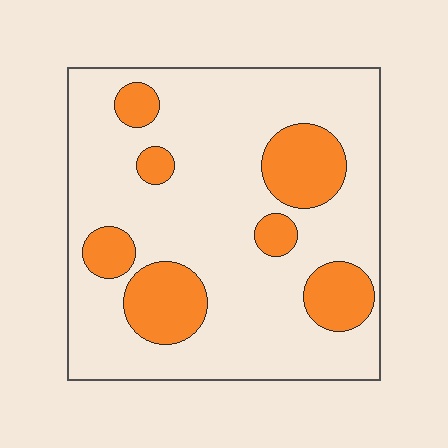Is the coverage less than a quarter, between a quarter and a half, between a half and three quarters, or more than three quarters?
Less than a quarter.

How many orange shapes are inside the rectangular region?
7.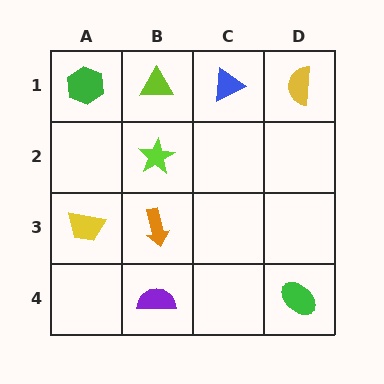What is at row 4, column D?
A green ellipse.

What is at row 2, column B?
A lime star.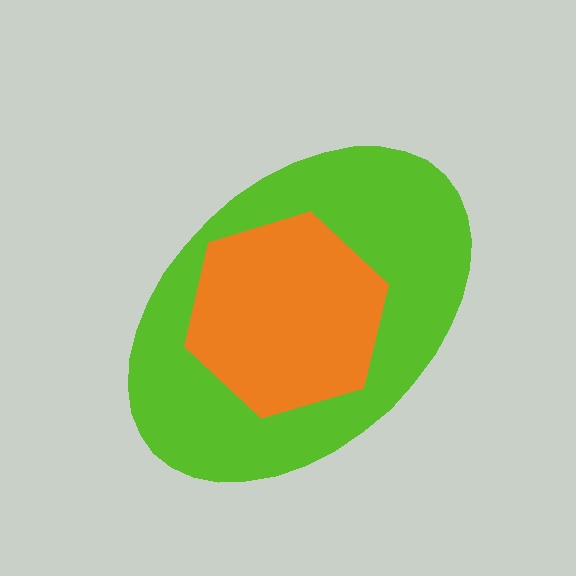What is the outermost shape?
The lime ellipse.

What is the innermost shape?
The orange hexagon.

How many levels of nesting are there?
2.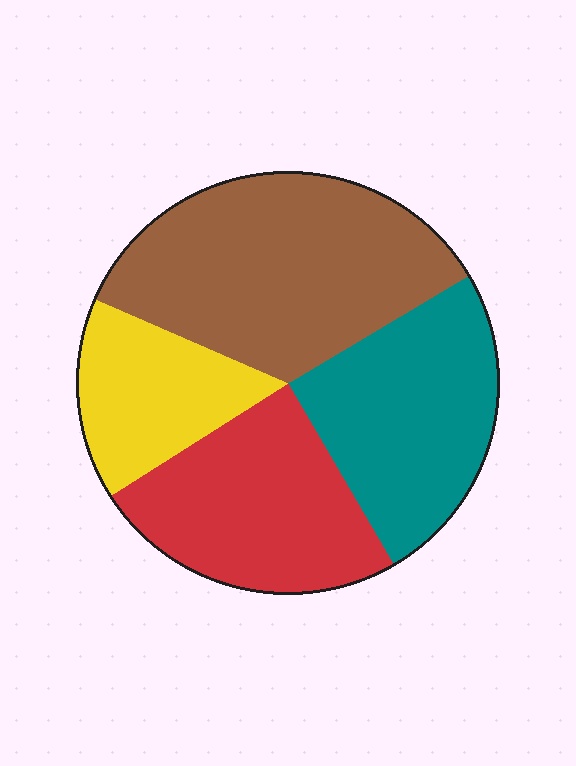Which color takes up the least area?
Yellow, at roughly 15%.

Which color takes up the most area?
Brown, at roughly 35%.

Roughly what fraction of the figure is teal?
Teal takes up about one quarter (1/4) of the figure.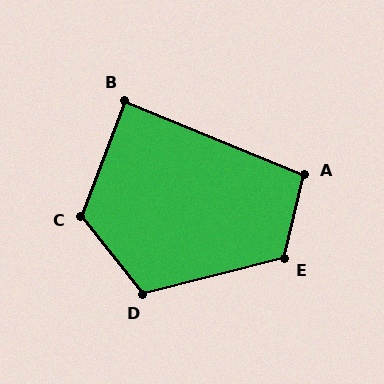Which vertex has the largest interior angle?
C, at approximately 121 degrees.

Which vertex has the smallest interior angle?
B, at approximately 88 degrees.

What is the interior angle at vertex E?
Approximately 118 degrees (obtuse).